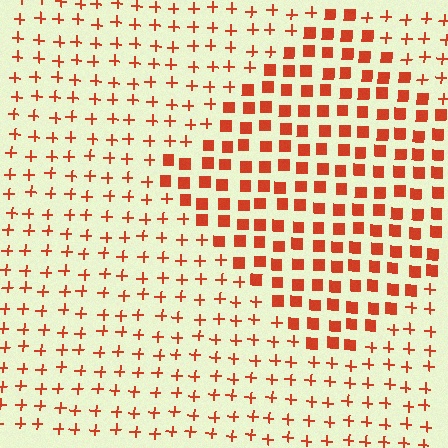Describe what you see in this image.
The image is filled with small red elements arranged in a uniform grid. A diamond-shaped region contains squares, while the surrounding area contains plus signs. The boundary is defined purely by the change in element shape.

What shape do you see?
I see a diamond.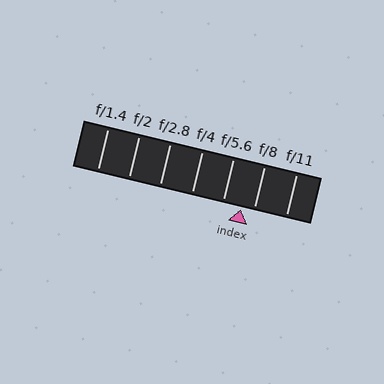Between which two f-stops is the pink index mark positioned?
The index mark is between f/5.6 and f/8.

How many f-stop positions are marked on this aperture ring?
There are 7 f-stop positions marked.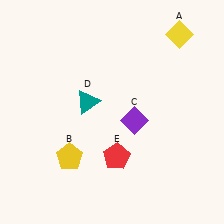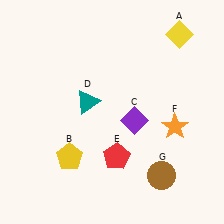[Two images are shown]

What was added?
An orange star (F), a brown circle (G) were added in Image 2.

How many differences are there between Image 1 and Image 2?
There are 2 differences between the two images.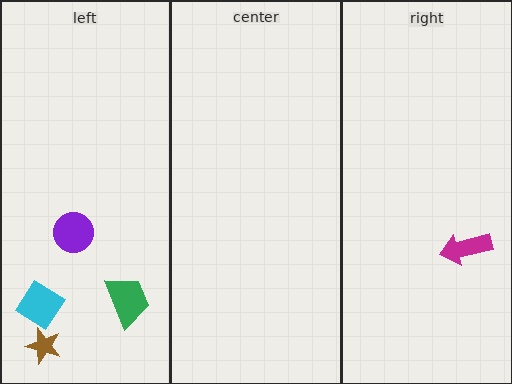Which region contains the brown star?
The left region.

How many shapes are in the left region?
4.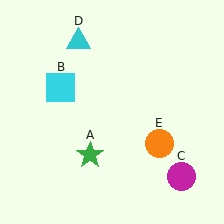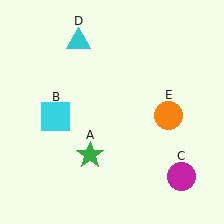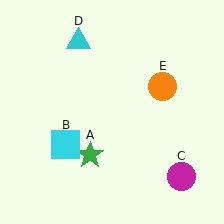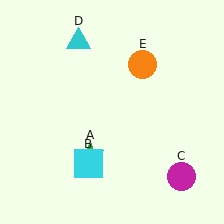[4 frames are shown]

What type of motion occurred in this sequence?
The cyan square (object B), orange circle (object E) rotated counterclockwise around the center of the scene.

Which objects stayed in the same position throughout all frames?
Green star (object A) and magenta circle (object C) and cyan triangle (object D) remained stationary.